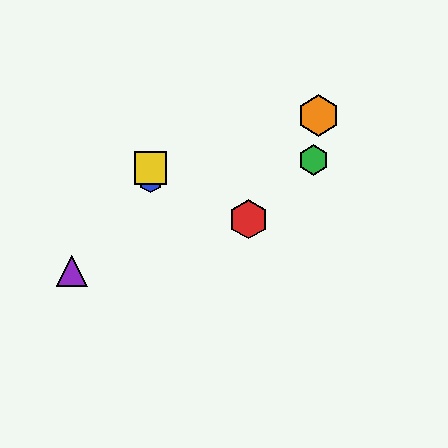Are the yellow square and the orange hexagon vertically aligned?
No, the yellow square is at x≈151 and the orange hexagon is at x≈319.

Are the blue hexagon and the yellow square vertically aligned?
Yes, both are at x≈151.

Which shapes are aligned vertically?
The blue hexagon, the yellow square are aligned vertically.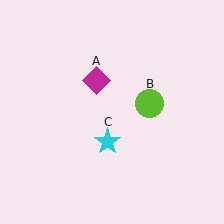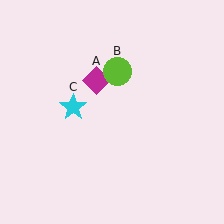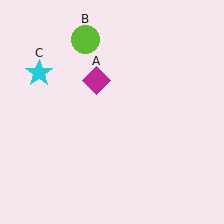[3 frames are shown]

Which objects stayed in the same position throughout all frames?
Magenta diamond (object A) remained stationary.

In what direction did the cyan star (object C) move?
The cyan star (object C) moved up and to the left.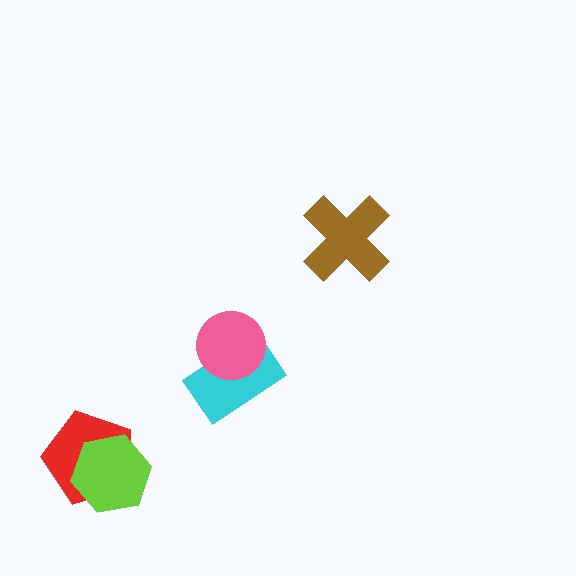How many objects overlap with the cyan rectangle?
1 object overlaps with the cyan rectangle.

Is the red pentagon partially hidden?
Yes, it is partially covered by another shape.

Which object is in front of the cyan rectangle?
The pink circle is in front of the cyan rectangle.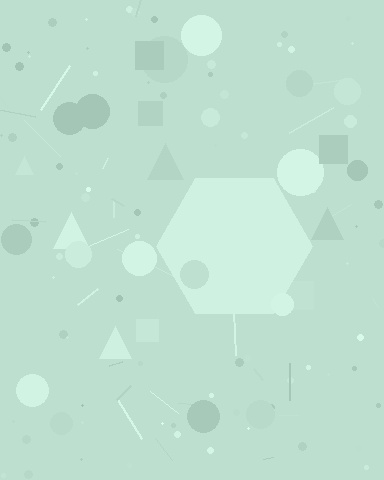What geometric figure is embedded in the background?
A hexagon is embedded in the background.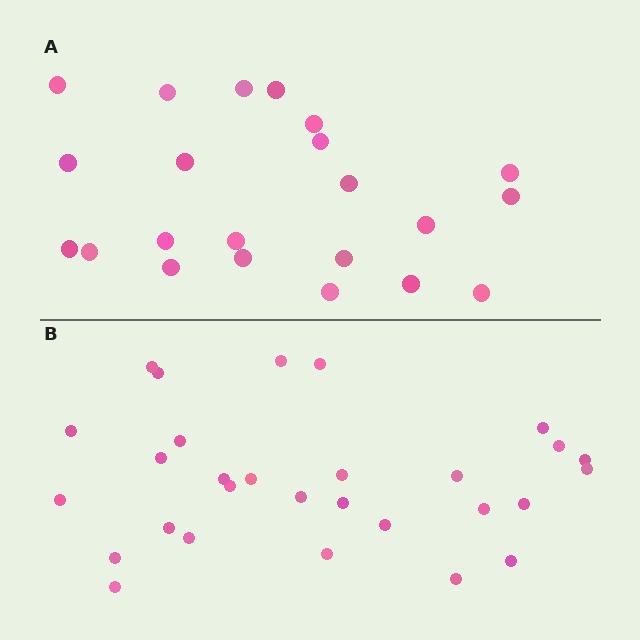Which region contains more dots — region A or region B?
Region B (the bottom region) has more dots.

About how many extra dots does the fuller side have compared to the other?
Region B has roughly 8 or so more dots than region A.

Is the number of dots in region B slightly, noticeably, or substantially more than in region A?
Region B has noticeably more, but not dramatically so. The ratio is roughly 1.3 to 1.